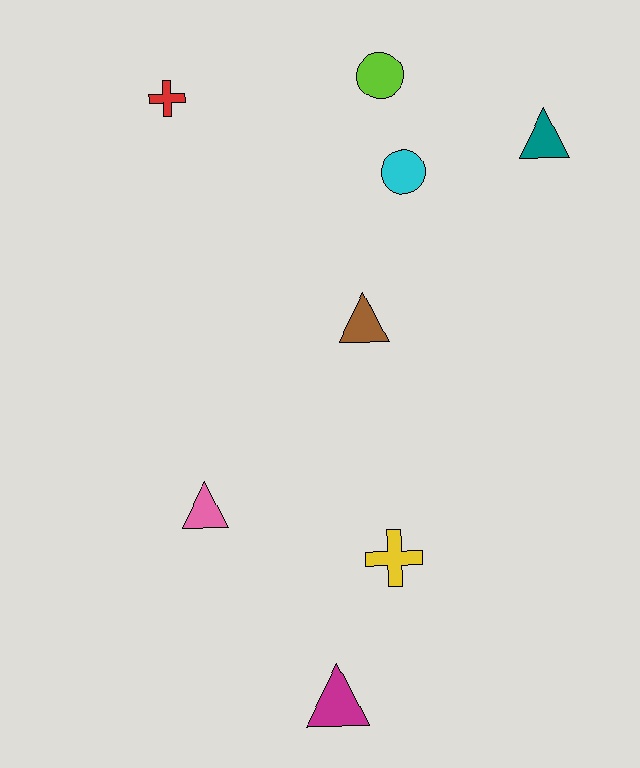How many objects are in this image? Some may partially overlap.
There are 8 objects.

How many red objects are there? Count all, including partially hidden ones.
There is 1 red object.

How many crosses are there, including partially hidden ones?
There are 2 crosses.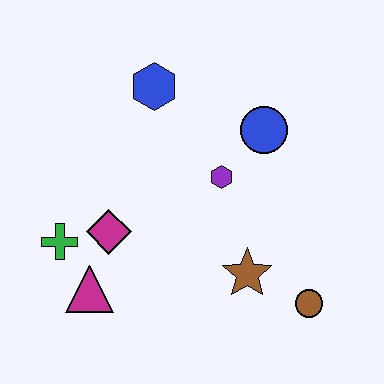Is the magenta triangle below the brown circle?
No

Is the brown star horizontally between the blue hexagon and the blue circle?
Yes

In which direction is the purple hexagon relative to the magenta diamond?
The purple hexagon is to the right of the magenta diamond.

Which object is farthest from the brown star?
The blue hexagon is farthest from the brown star.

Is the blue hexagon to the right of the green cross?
Yes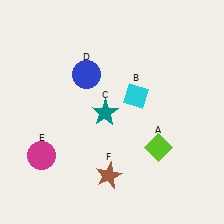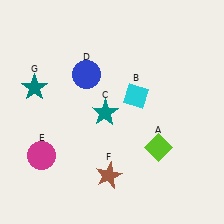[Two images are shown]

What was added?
A teal star (G) was added in Image 2.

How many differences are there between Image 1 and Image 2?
There is 1 difference between the two images.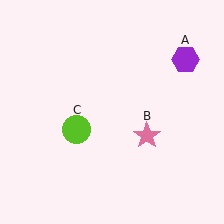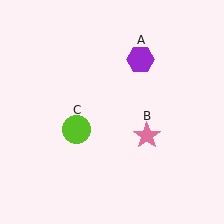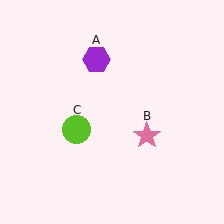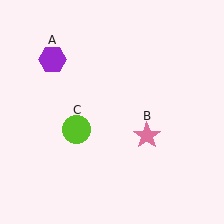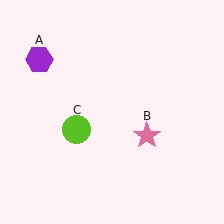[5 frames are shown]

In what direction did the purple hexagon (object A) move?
The purple hexagon (object A) moved left.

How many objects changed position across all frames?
1 object changed position: purple hexagon (object A).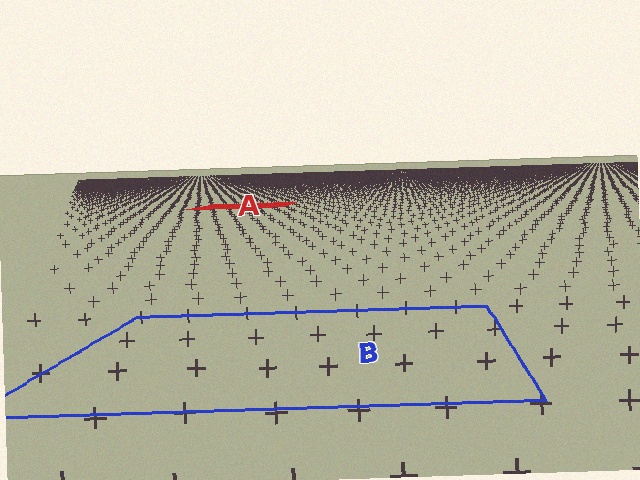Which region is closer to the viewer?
Region B is closer. The texture elements there are larger and more spread out.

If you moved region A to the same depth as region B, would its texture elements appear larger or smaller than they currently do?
They would appear larger. At a closer depth, the same texture elements are projected at a bigger on-screen size.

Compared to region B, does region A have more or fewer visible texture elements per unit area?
Region A has more texture elements per unit area — they are packed more densely because it is farther away.